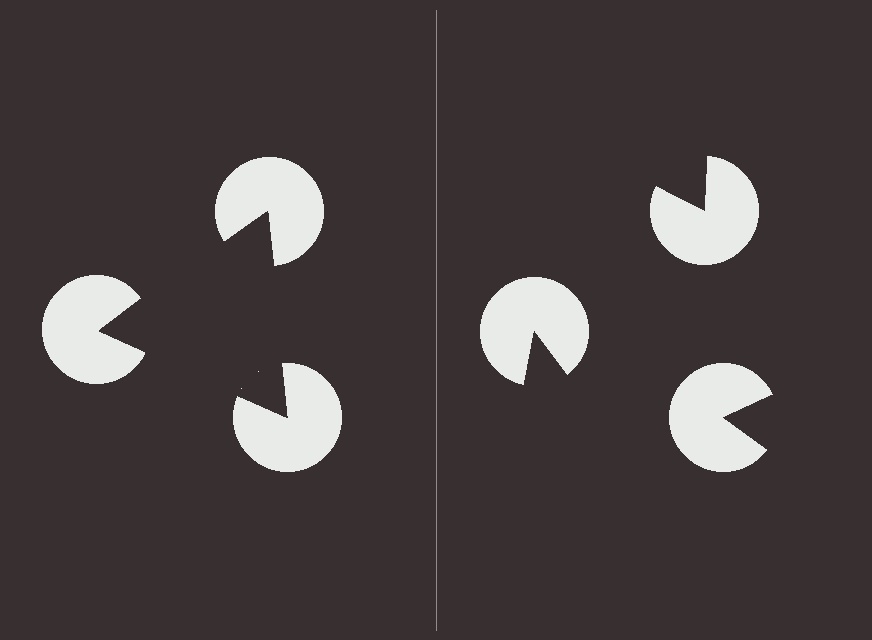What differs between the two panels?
The pac-man discs are positioned identically on both sides; only the wedge orientations differ. On the left they align to a triangle; on the right they are misaligned.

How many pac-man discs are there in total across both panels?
6 — 3 on each side.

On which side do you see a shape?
An illusory triangle appears on the left side. On the right side the wedge cuts are rotated, so no coherent shape forms.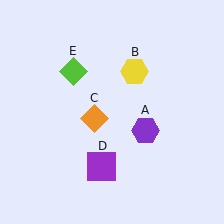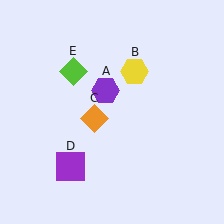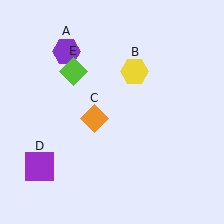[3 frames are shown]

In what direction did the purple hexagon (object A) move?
The purple hexagon (object A) moved up and to the left.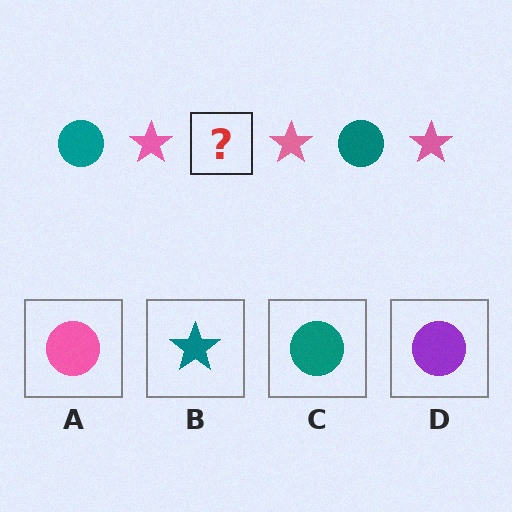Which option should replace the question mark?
Option C.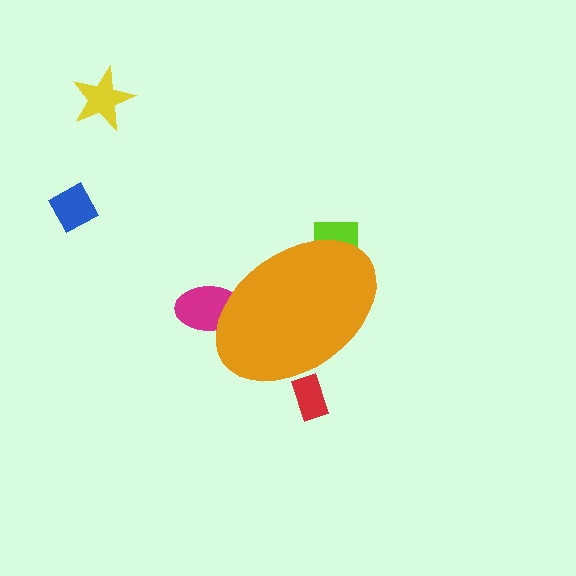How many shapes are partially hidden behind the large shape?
3 shapes are partially hidden.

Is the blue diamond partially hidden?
No, the blue diamond is fully visible.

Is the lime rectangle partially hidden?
Yes, the lime rectangle is partially hidden behind the orange ellipse.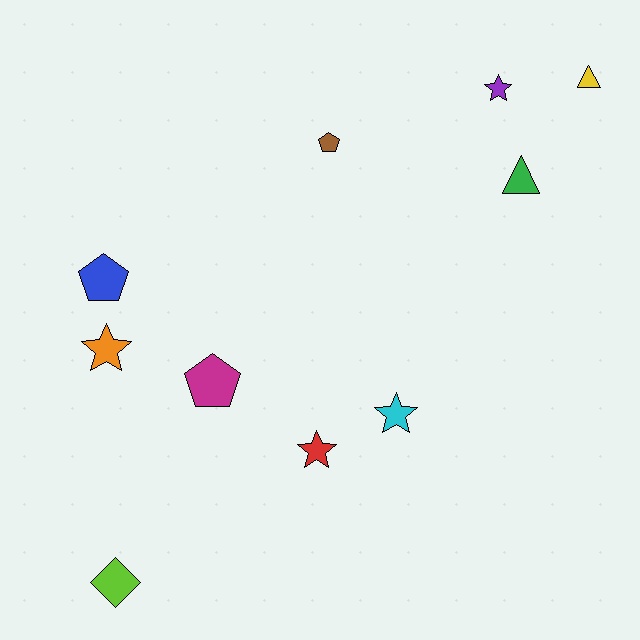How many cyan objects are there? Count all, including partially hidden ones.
There is 1 cyan object.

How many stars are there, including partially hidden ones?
There are 4 stars.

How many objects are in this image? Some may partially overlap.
There are 10 objects.